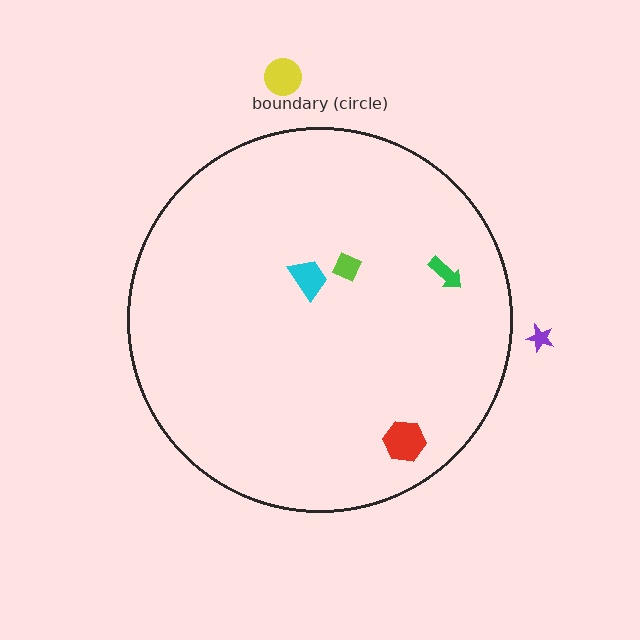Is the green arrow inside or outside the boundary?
Inside.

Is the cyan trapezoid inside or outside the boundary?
Inside.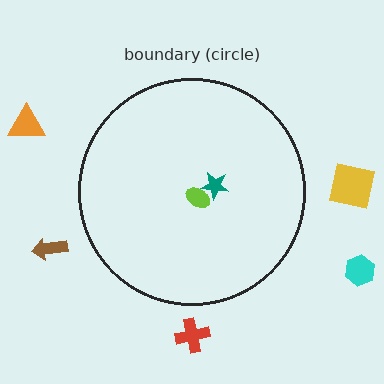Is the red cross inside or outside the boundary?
Outside.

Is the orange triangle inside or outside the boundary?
Outside.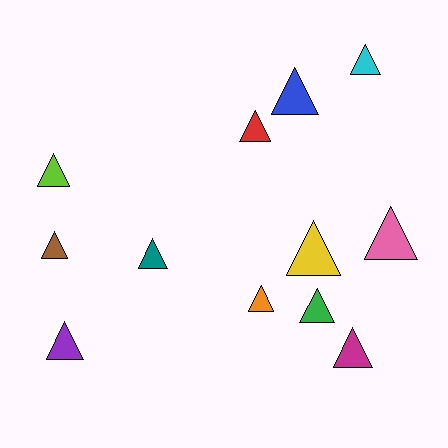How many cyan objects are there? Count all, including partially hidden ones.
There is 1 cyan object.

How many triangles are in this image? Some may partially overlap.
There are 12 triangles.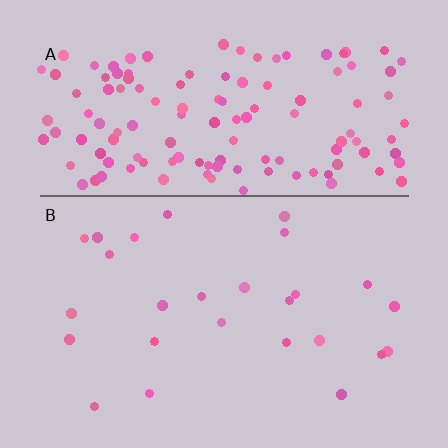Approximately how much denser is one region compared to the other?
Approximately 5.3× — region A over region B.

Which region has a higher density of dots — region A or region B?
A (the top).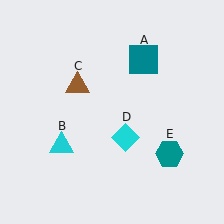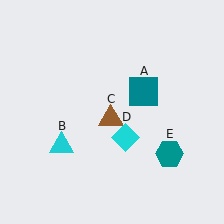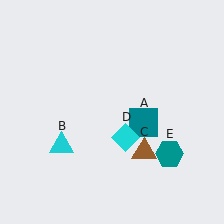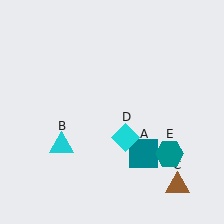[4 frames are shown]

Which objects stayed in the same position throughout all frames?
Cyan triangle (object B) and cyan diamond (object D) and teal hexagon (object E) remained stationary.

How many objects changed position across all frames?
2 objects changed position: teal square (object A), brown triangle (object C).